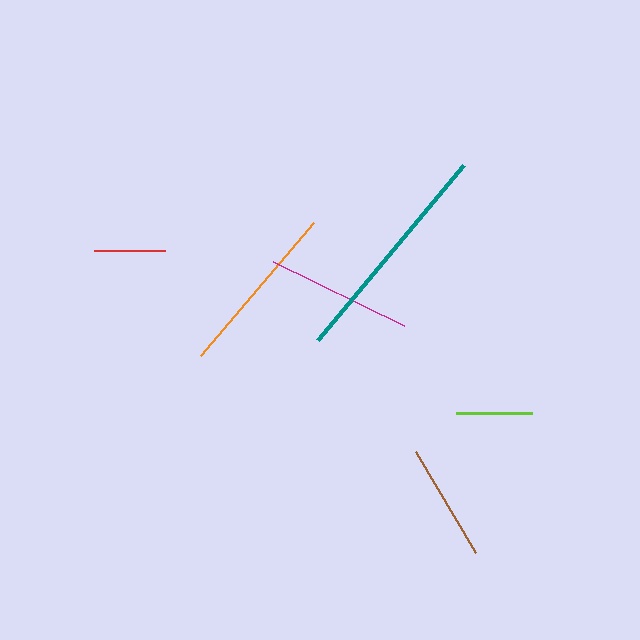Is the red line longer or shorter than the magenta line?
The magenta line is longer than the red line.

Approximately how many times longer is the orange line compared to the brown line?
The orange line is approximately 1.5 times the length of the brown line.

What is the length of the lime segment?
The lime segment is approximately 76 pixels long.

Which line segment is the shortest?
The red line is the shortest at approximately 71 pixels.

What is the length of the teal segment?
The teal segment is approximately 228 pixels long.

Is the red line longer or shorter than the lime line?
The lime line is longer than the red line.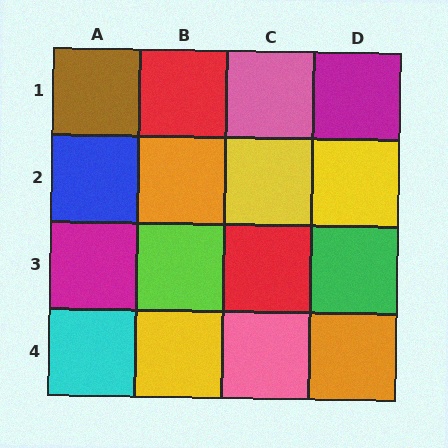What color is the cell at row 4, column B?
Yellow.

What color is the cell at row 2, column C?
Yellow.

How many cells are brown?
1 cell is brown.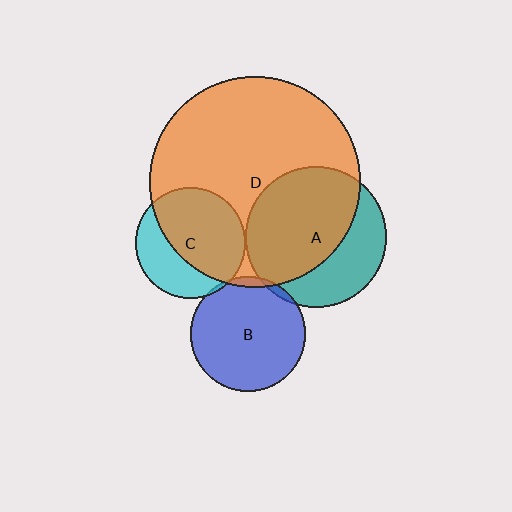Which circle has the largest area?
Circle D (orange).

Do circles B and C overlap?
Yes.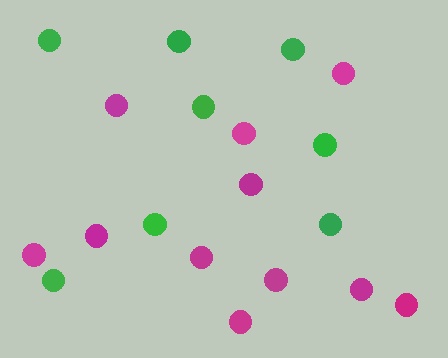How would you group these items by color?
There are 2 groups: one group of green circles (8) and one group of magenta circles (11).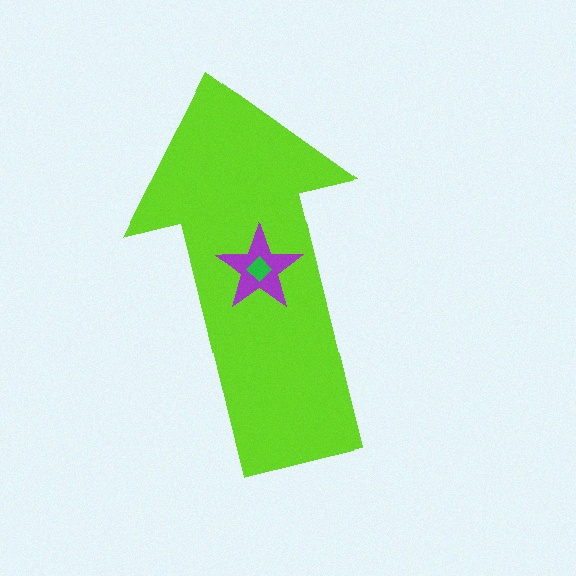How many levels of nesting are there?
3.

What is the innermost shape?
The green diamond.